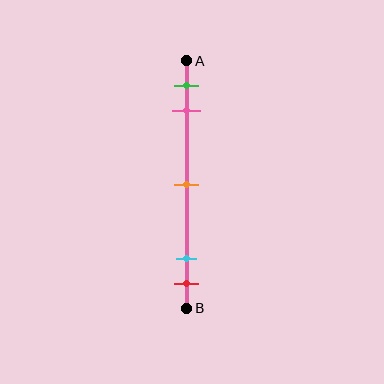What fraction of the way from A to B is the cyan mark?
The cyan mark is approximately 80% (0.8) of the way from A to B.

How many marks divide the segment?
There are 5 marks dividing the segment.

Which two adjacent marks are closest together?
The cyan and red marks are the closest adjacent pair.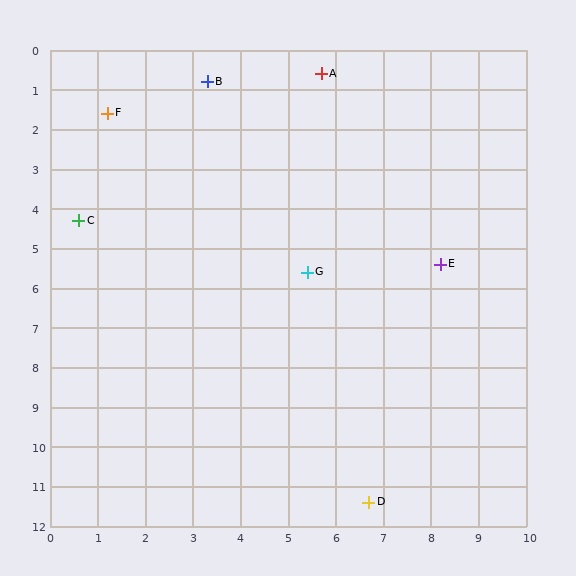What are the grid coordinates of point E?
Point E is at approximately (8.2, 5.4).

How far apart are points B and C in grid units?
Points B and C are about 4.4 grid units apart.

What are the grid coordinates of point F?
Point F is at approximately (1.2, 1.6).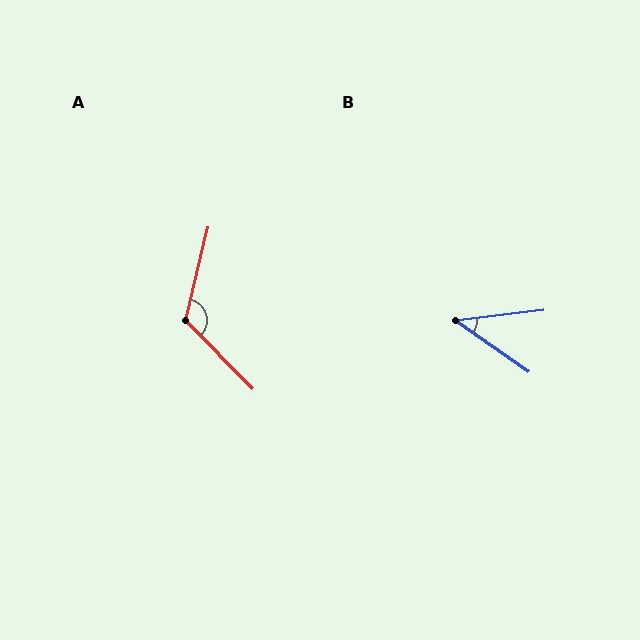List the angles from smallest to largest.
B (42°), A (122°).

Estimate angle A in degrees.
Approximately 122 degrees.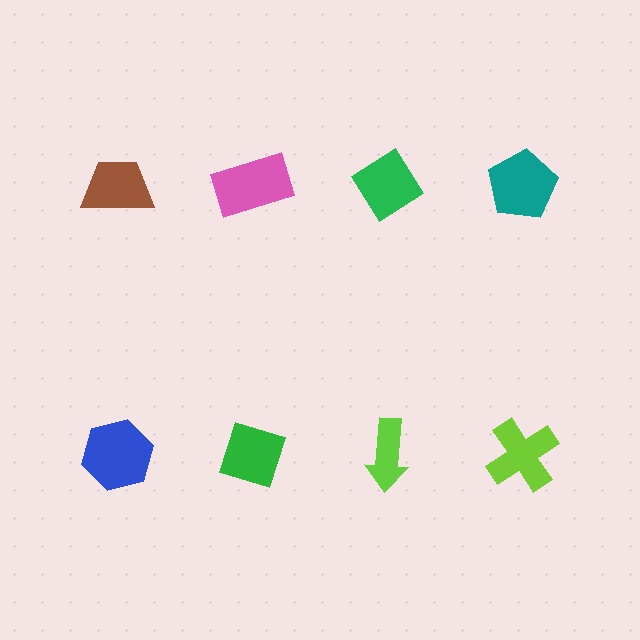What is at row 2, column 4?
A lime cross.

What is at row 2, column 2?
A green diamond.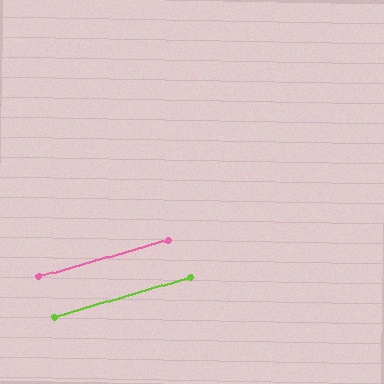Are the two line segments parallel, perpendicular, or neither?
Parallel — their directions differ by only 0.3°.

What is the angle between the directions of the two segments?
Approximately 0 degrees.